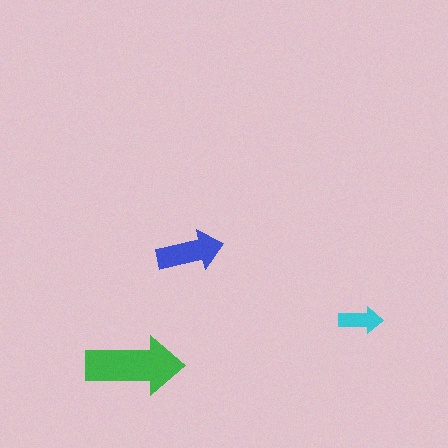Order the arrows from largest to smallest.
the green one, the blue one, the cyan one.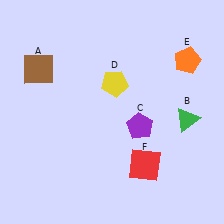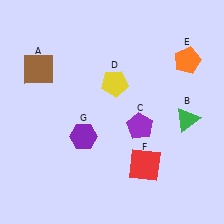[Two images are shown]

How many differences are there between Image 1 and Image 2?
There is 1 difference between the two images.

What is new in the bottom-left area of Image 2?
A purple hexagon (G) was added in the bottom-left area of Image 2.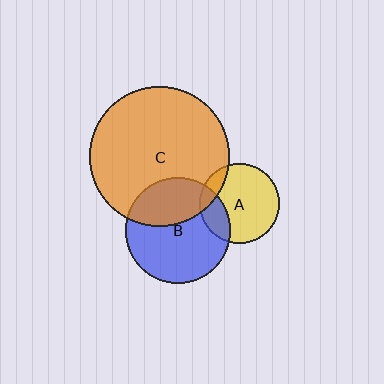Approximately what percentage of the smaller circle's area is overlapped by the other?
Approximately 25%.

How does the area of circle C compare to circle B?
Approximately 1.8 times.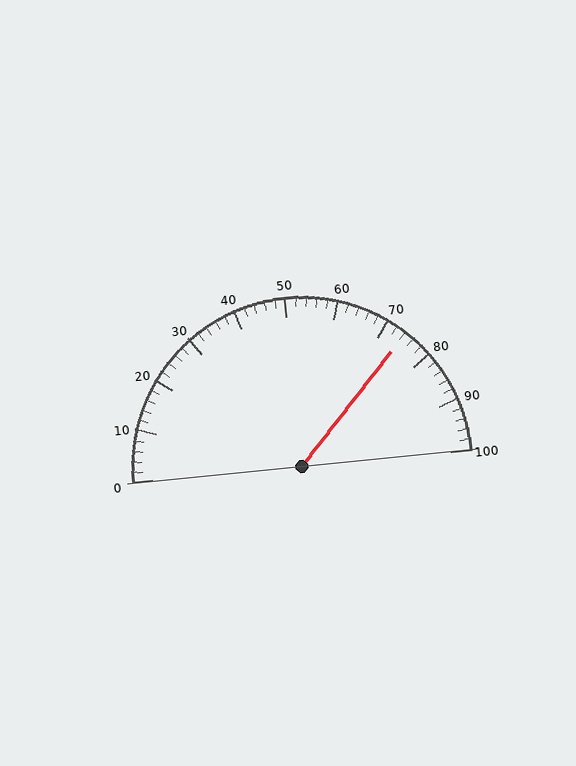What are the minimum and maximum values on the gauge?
The gauge ranges from 0 to 100.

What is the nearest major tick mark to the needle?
The nearest major tick mark is 70.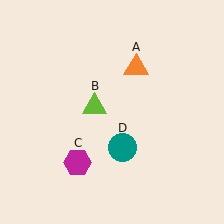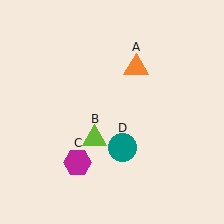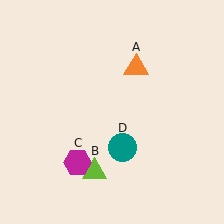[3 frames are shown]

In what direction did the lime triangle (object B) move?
The lime triangle (object B) moved down.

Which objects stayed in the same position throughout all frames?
Orange triangle (object A) and magenta hexagon (object C) and teal circle (object D) remained stationary.